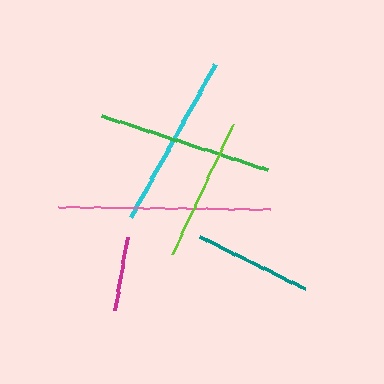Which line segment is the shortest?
The magenta line is the shortest at approximately 73 pixels.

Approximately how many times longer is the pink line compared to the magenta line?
The pink line is approximately 2.9 times the length of the magenta line.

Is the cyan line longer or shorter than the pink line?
The pink line is longer than the cyan line.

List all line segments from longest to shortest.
From longest to shortest: pink, green, cyan, lime, teal, magenta.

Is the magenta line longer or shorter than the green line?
The green line is longer than the magenta line.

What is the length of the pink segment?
The pink segment is approximately 211 pixels long.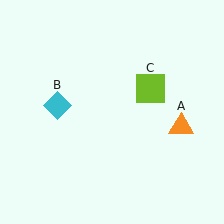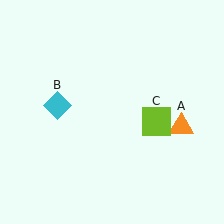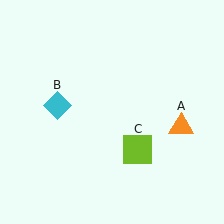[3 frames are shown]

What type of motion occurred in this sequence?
The lime square (object C) rotated clockwise around the center of the scene.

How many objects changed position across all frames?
1 object changed position: lime square (object C).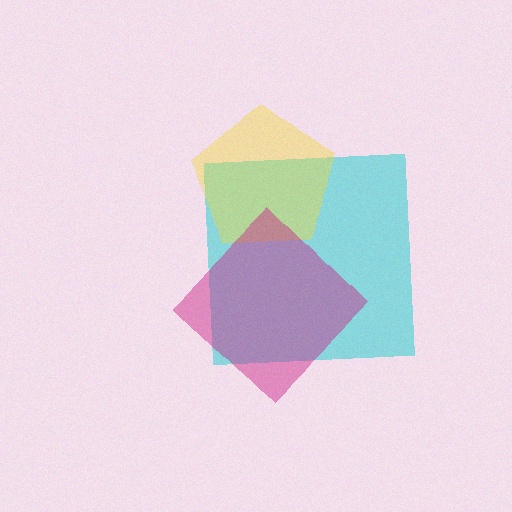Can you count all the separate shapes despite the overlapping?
Yes, there are 3 separate shapes.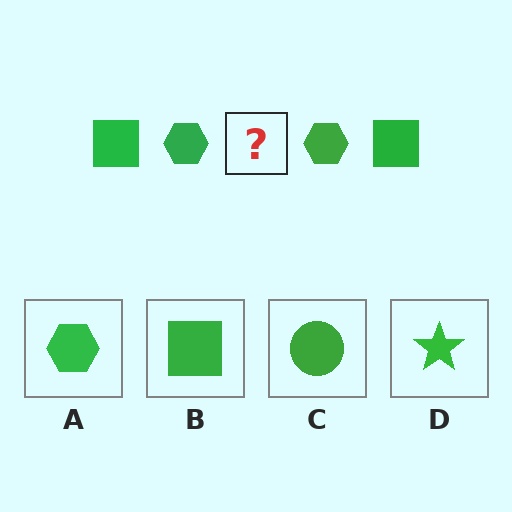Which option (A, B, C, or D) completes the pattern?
B.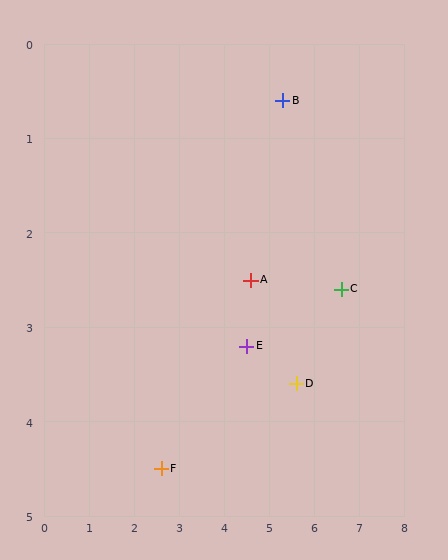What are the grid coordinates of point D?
Point D is at approximately (5.6, 3.6).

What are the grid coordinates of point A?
Point A is at approximately (4.6, 2.5).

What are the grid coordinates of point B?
Point B is at approximately (5.3, 0.6).